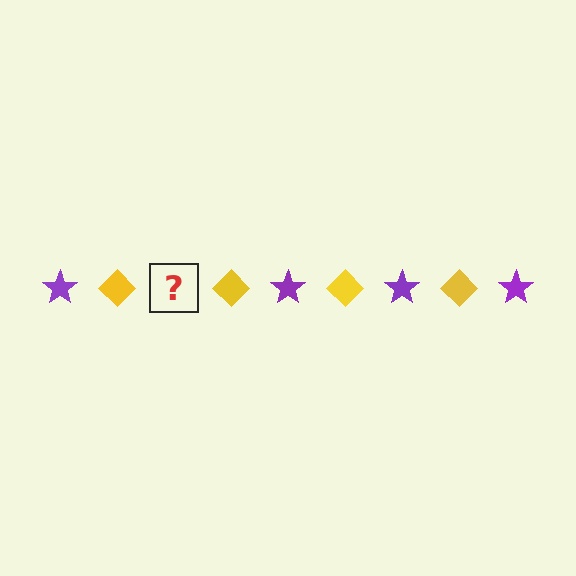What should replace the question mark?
The question mark should be replaced with a purple star.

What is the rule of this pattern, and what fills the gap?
The rule is that the pattern alternates between purple star and yellow diamond. The gap should be filled with a purple star.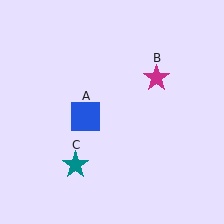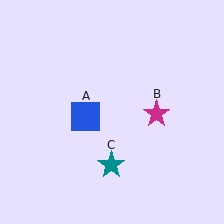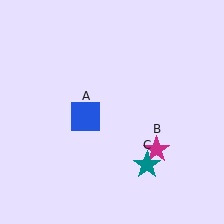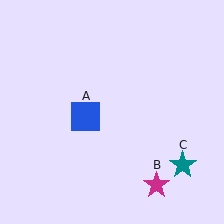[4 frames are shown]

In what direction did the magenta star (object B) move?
The magenta star (object B) moved down.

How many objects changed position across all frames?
2 objects changed position: magenta star (object B), teal star (object C).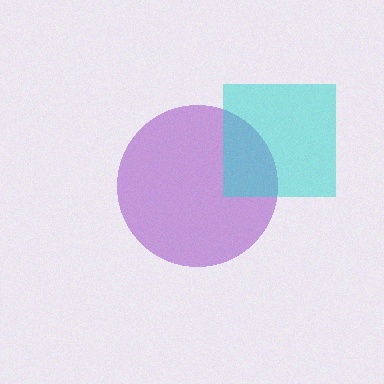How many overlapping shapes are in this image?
There are 2 overlapping shapes in the image.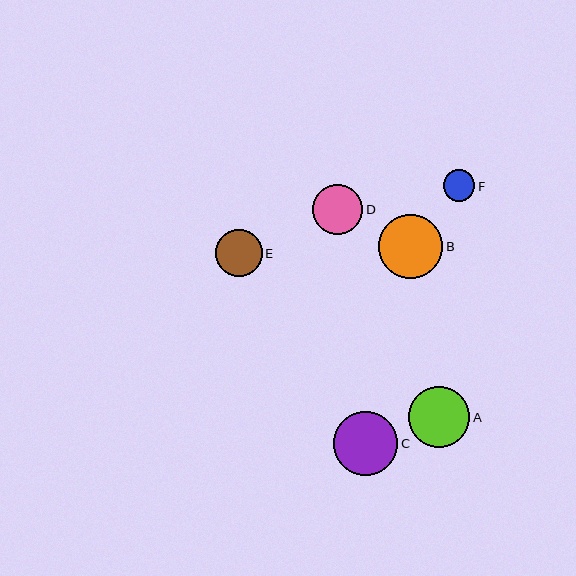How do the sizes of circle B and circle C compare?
Circle B and circle C are approximately the same size.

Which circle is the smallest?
Circle F is the smallest with a size of approximately 31 pixels.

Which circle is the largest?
Circle B is the largest with a size of approximately 64 pixels.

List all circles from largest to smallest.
From largest to smallest: B, C, A, D, E, F.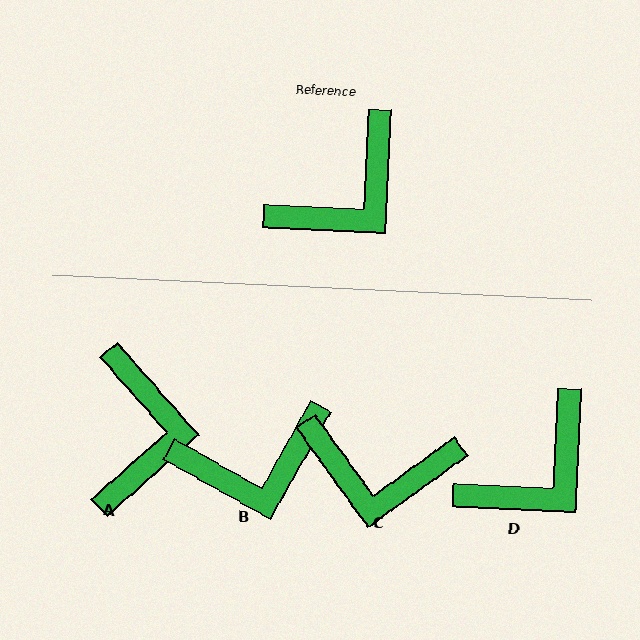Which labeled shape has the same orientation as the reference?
D.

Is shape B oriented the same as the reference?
No, it is off by about 27 degrees.